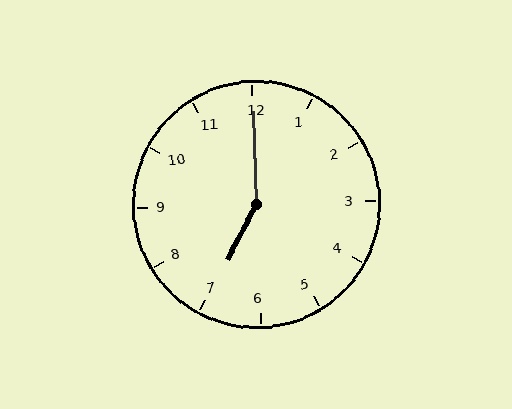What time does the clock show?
7:00.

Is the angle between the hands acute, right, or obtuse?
It is obtuse.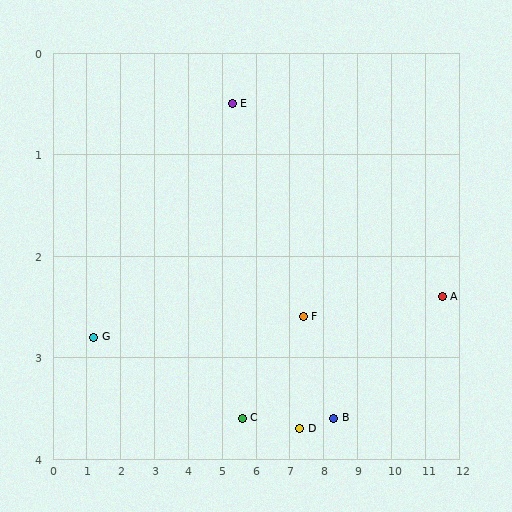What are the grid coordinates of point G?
Point G is at approximately (1.2, 2.8).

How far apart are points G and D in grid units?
Points G and D are about 6.2 grid units apart.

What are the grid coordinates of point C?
Point C is at approximately (5.6, 3.6).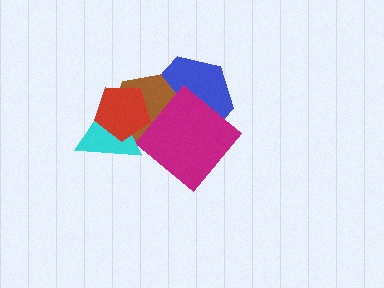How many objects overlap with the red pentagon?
2 objects overlap with the red pentagon.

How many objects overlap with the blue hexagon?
2 objects overlap with the blue hexagon.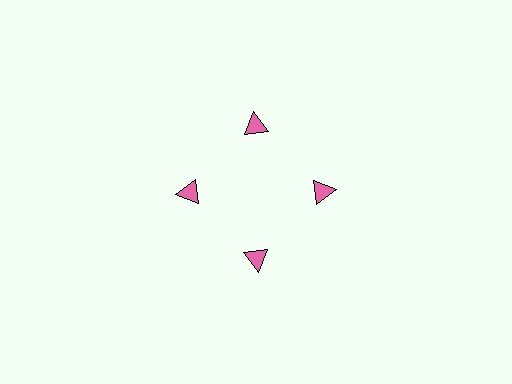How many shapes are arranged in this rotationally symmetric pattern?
There are 4 shapes, arranged in 4 groups of 1.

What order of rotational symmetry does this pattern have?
This pattern has 4-fold rotational symmetry.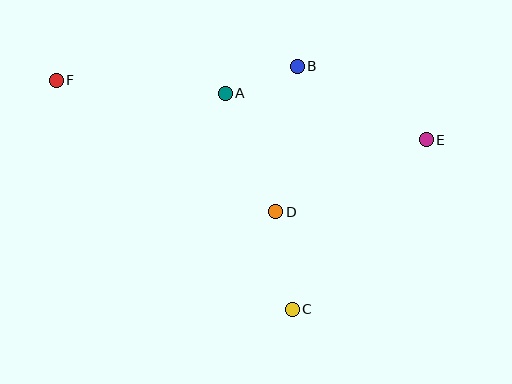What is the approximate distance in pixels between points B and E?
The distance between B and E is approximately 148 pixels.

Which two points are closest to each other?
Points A and B are closest to each other.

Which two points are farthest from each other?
Points E and F are farthest from each other.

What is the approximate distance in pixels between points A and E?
The distance between A and E is approximately 206 pixels.